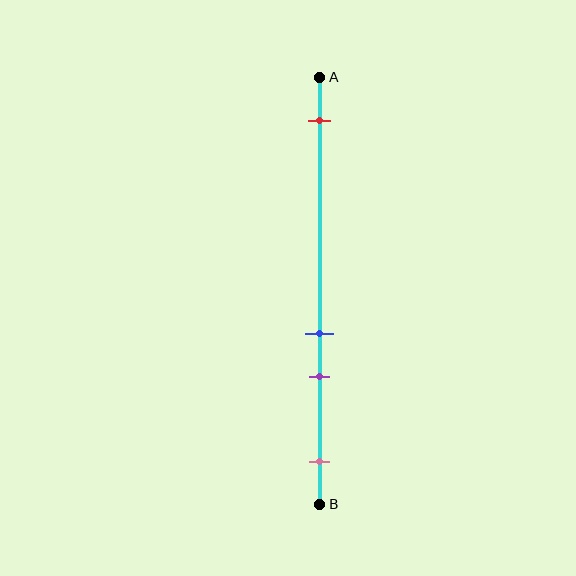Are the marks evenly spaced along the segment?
No, the marks are not evenly spaced.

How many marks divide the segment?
There are 4 marks dividing the segment.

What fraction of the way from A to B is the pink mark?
The pink mark is approximately 90% (0.9) of the way from A to B.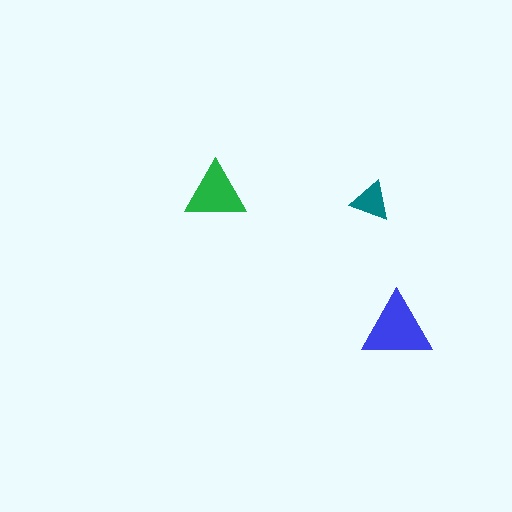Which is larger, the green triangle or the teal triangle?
The green one.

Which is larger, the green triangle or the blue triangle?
The blue one.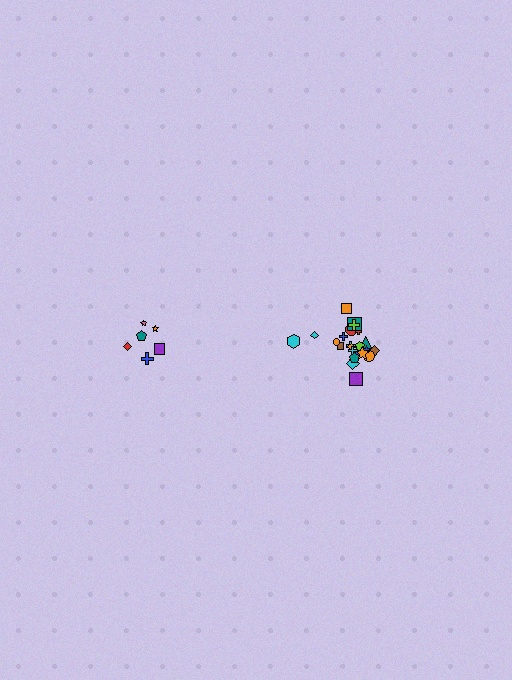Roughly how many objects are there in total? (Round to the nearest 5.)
Roughly 30 objects in total.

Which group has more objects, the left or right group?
The right group.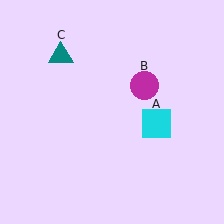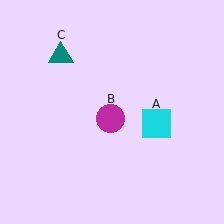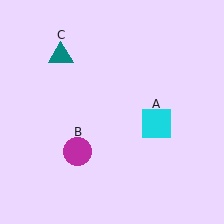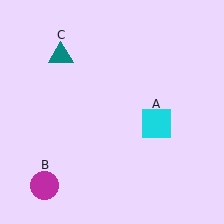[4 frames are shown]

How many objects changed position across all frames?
1 object changed position: magenta circle (object B).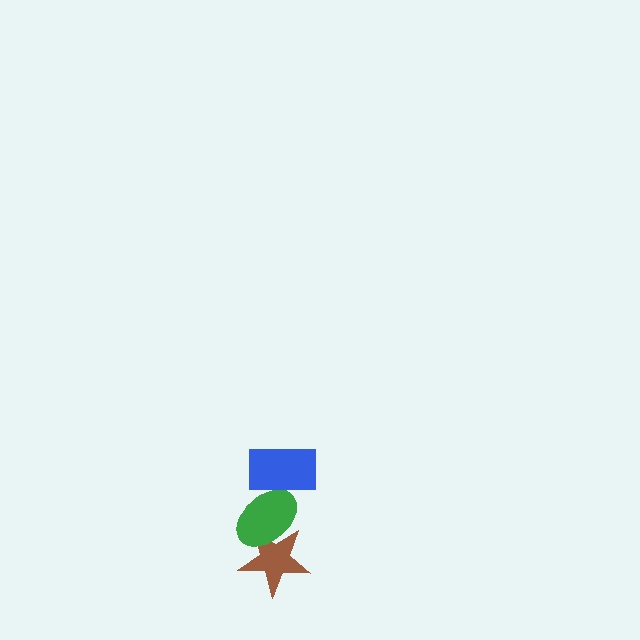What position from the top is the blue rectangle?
The blue rectangle is 1st from the top.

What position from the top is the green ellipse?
The green ellipse is 2nd from the top.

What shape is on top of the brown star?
The green ellipse is on top of the brown star.